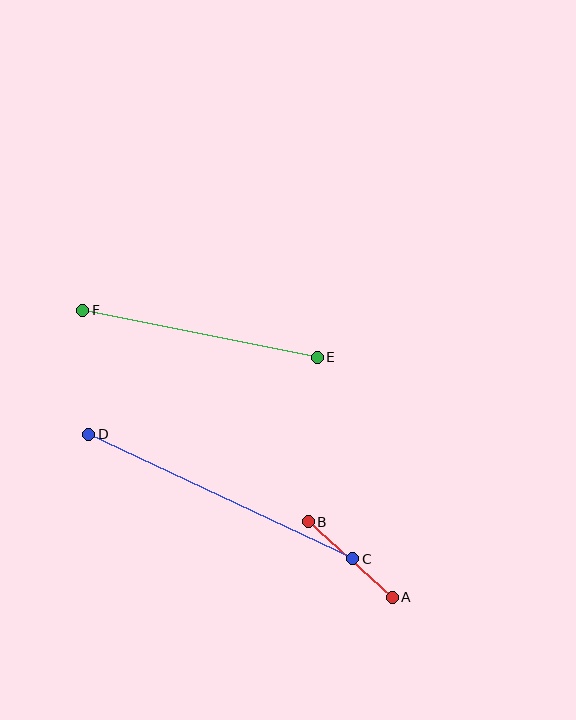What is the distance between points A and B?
The distance is approximately 113 pixels.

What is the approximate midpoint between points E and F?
The midpoint is at approximately (200, 334) pixels.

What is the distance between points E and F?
The distance is approximately 239 pixels.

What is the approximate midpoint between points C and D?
The midpoint is at approximately (221, 497) pixels.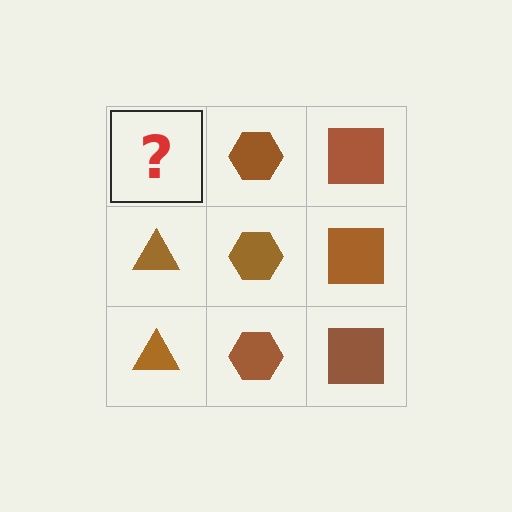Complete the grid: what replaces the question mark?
The question mark should be replaced with a brown triangle.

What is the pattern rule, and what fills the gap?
The rule is that each column has a consistent shape. The gap should be filled with a brown triangle.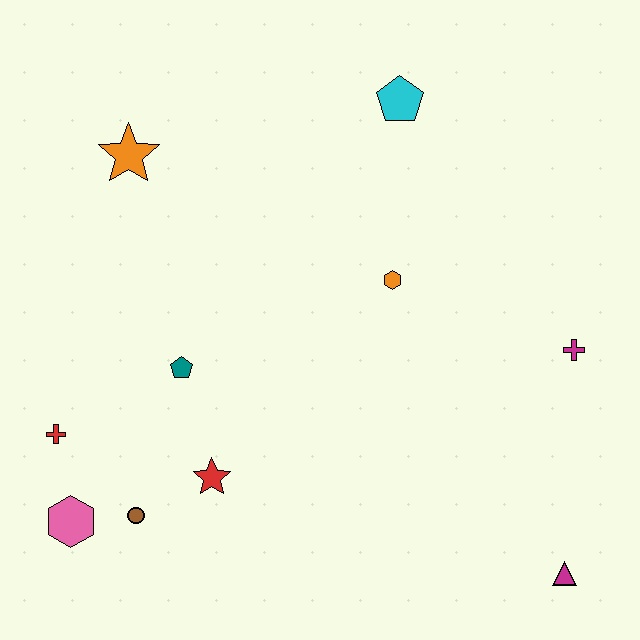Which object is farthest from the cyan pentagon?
The pink hexagon is farthest from the cyan pentagon.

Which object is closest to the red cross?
The pink hexagon is closest to the red cross.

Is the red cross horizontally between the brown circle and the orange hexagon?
No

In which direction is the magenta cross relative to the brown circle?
The magenta cross is to the right of the brown circle.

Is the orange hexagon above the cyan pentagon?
No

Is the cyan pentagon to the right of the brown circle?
Yes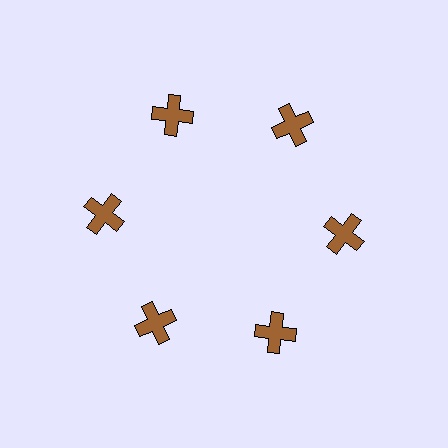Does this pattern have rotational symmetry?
Yes, this pattern has 6-fold rotational symmetry. It looks the same after rotating 60 degrees around the center.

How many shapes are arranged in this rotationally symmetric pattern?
There are 6 shapes, arranged in 6 groups of 1.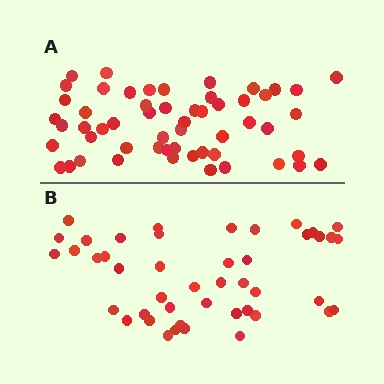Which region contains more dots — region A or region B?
Region A (the top region) has more dots.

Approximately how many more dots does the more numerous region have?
Region A has roughly 10 or so more dots than region B.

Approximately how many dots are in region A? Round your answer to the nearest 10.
About 60 dots. (The exact count is 55, which rounds to 60.)